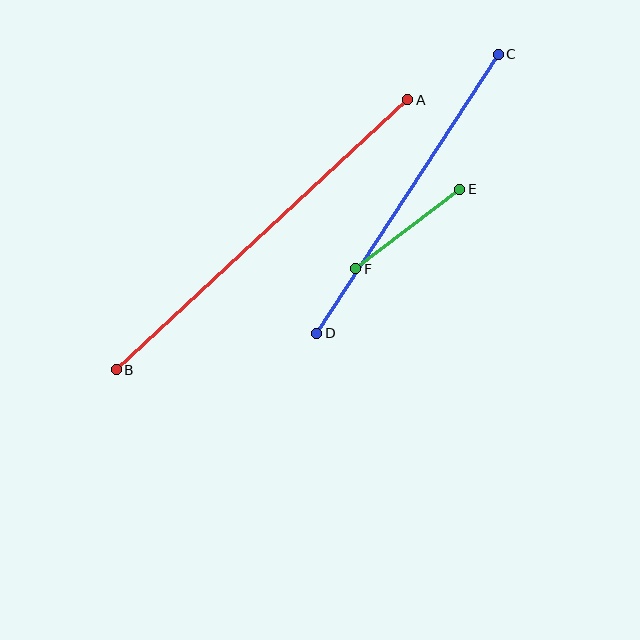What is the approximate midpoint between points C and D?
The midpoint is at approximately (407, 194) pixels.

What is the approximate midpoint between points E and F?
The midpoint is at approximately (408, 229) pixels.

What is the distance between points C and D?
The distance is approximately 333 pixels.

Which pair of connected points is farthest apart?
Points A and B are farthest apart.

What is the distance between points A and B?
The distance is approximately 397 pixels.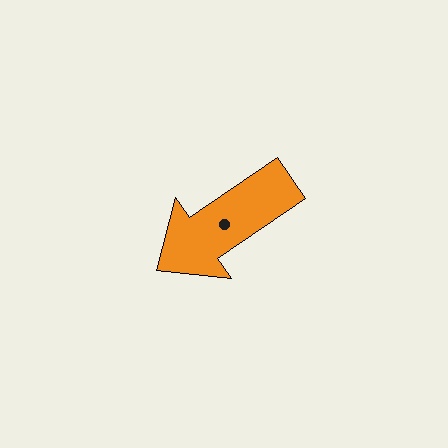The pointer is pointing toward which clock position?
Roughly 8 o'clock.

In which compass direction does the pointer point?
Southwest.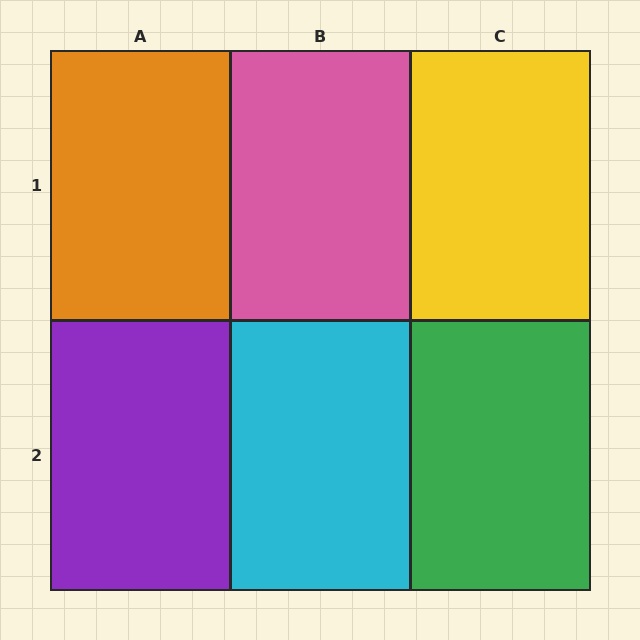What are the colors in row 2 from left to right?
Purple, cyan, green.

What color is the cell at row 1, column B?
Pink.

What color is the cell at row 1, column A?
Orange.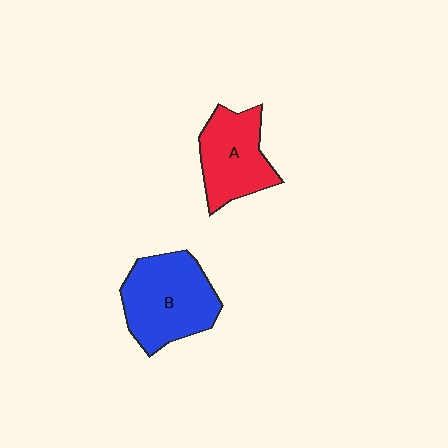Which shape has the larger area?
Shape B (blue).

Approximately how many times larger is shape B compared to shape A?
Approximately 1.3 times.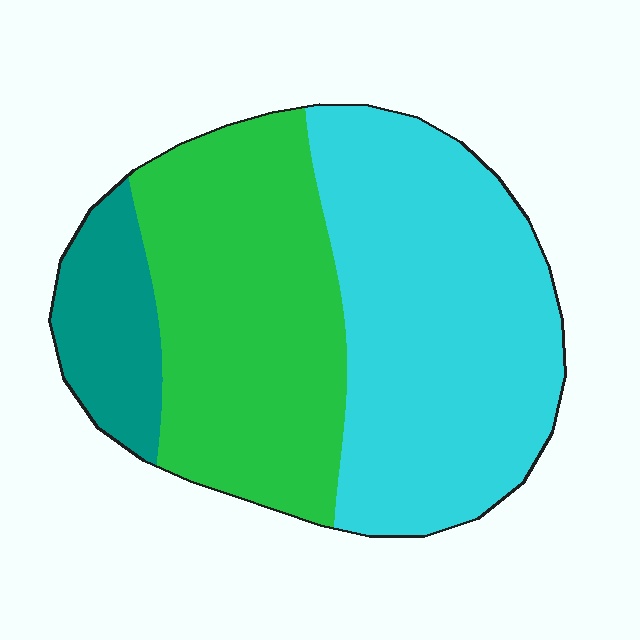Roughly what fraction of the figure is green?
Green takes up between a quarter and a half of the figure.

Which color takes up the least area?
Teal, at roughly 15%.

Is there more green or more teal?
Green.